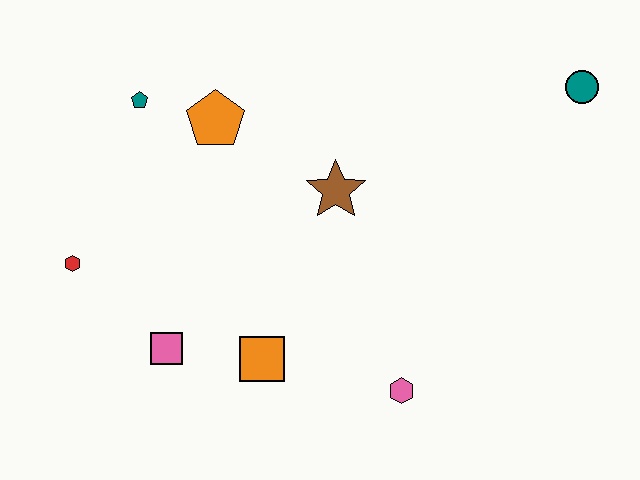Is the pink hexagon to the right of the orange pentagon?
Yes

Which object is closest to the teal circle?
The brown star is closest to the teal circle.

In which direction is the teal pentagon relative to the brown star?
The teal pentagon is to the left of the brown star.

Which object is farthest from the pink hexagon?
The teal pentagon is farthest from the pink hexagon.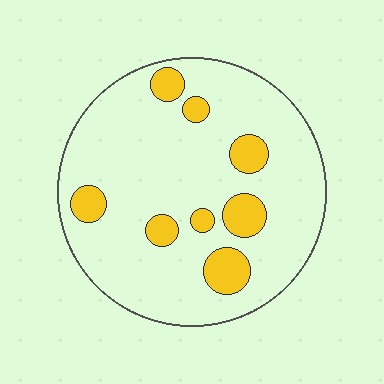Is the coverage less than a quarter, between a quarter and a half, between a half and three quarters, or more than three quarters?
Less than a quarter.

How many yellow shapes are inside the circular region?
8.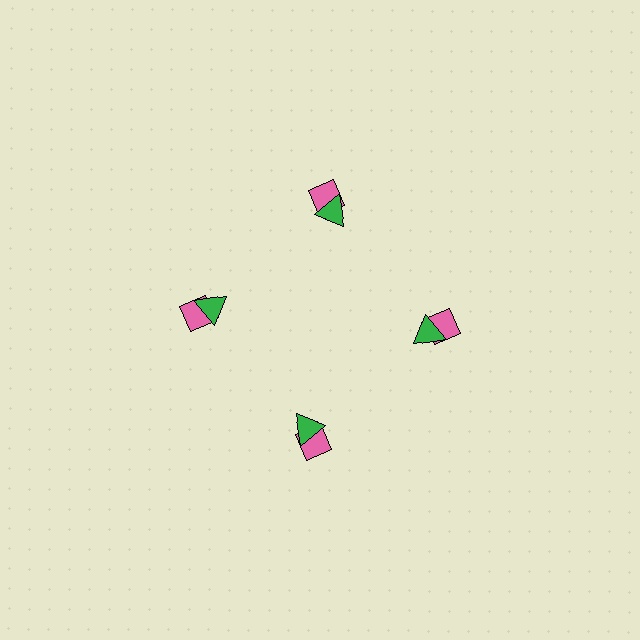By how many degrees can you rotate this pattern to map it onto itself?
The pattern maps onto itself every 90 degrees of rotation.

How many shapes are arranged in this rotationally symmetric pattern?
There are 8 shapes, arranged in 4 groups of 2.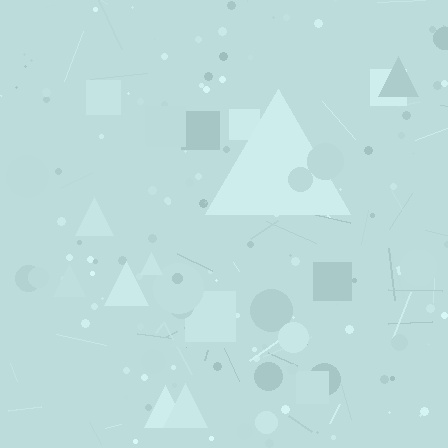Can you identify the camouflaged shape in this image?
The camouflaged shape is a triangle.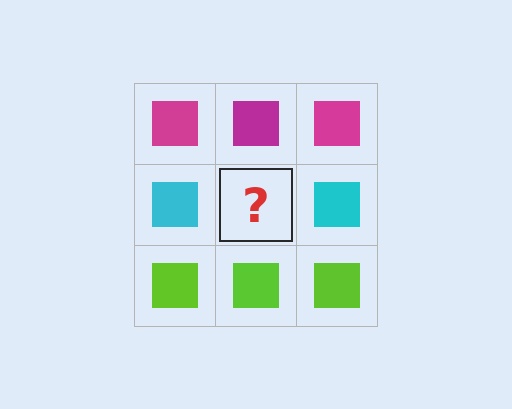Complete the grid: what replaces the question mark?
The question mark should be replaced with a cyan square.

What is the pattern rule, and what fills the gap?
The rule is that each row has a consistent color. The gap should be filled with a cyan square.